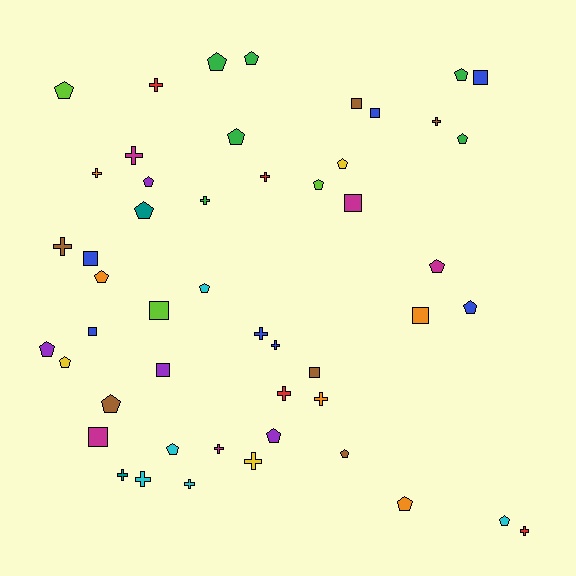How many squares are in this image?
There are 11 squares.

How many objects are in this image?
There are 50 objects.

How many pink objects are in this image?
There are no pink objects.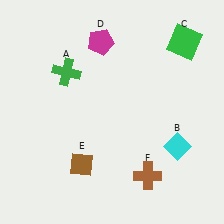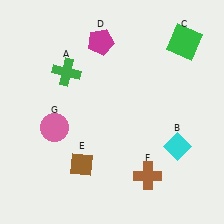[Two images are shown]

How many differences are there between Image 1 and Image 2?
There is 1 difference between the two images.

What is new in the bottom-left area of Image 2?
A pink circle (G) was added in the bottom-left area of Image 2.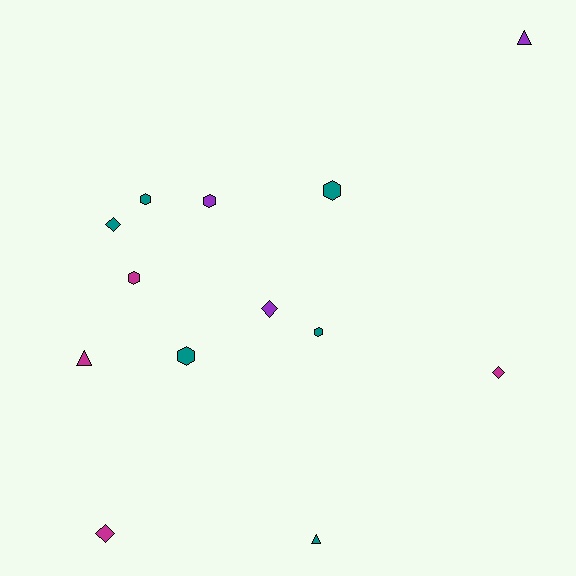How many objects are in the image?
There are 13 objects.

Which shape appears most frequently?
Hexagon, with 6 objects.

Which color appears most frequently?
Teal, with 6 objects.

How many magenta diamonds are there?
There are 2 magenta diamonds.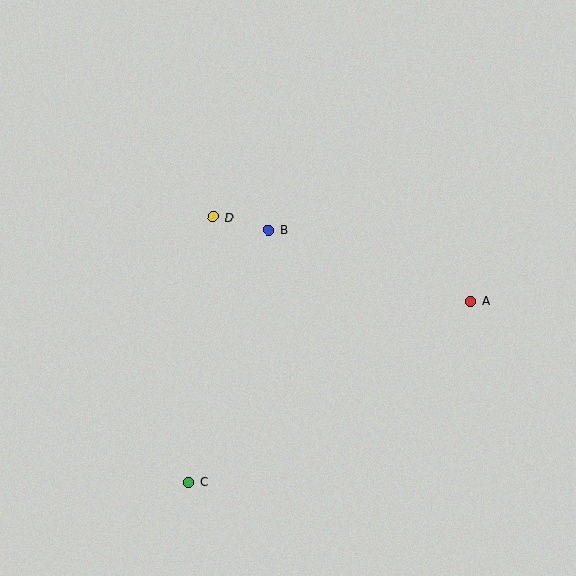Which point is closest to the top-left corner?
Point D is closest to the top-left corner.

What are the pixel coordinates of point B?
Point B is at (269, 230).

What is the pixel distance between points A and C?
The distance between A and C is 335 pixels.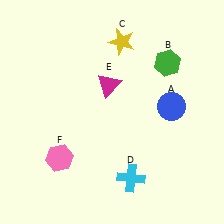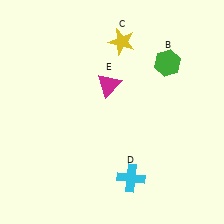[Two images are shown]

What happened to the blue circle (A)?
The blue circle (A) was removed in Image 2. It was in the top-right area of Image 1.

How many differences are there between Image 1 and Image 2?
There are 2 differences between the two images.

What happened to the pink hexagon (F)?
The pink hexagon (F) was removed in Image 2. It was in the bottom-left area of Image 1.